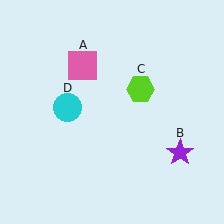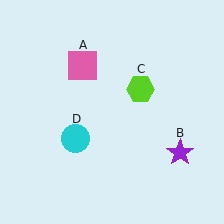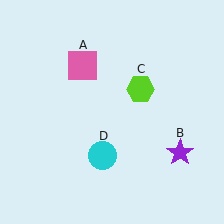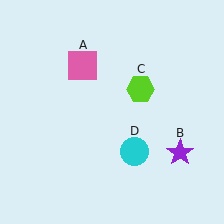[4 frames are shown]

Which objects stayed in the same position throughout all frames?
Pink square (object A) and purple star (object B) and lime hexagon (object C) remained stationary.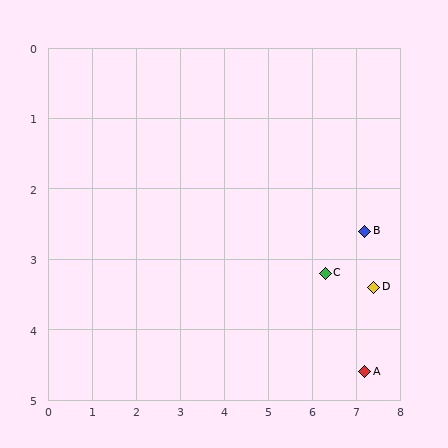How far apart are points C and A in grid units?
Points C and A are about 1.7 grid units apart.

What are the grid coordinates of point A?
Point A is at approximately (7.2, 4.6).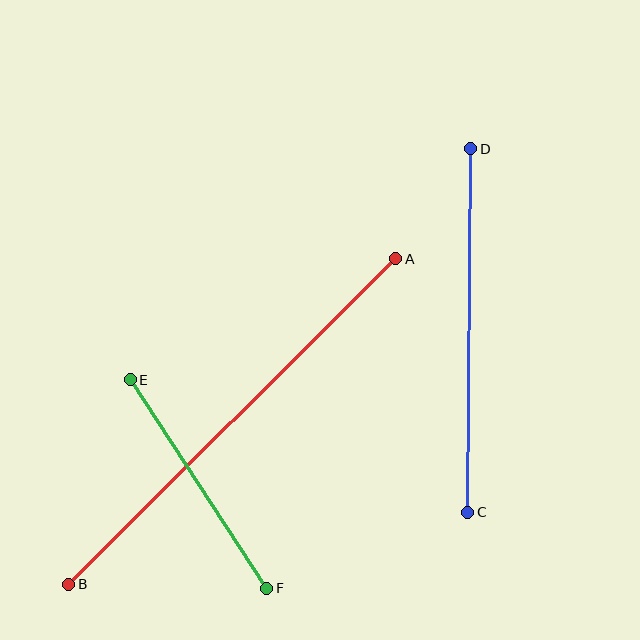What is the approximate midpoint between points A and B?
The midpoint is at approximately (232, 421) pixels.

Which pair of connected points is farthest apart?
Points A and B are farthest apart.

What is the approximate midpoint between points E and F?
The midpoint is at approximately (199, 484) pixels.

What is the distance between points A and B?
The distance is approximately 462 pixels.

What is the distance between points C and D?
The distance is approximately 364 pixels.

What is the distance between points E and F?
The distance is approximately 249 pixels.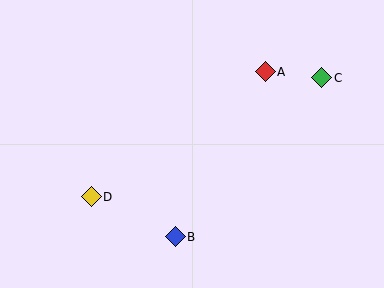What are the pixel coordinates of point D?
Point D is at (91, 197).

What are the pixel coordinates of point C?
Point C is at (322, 78).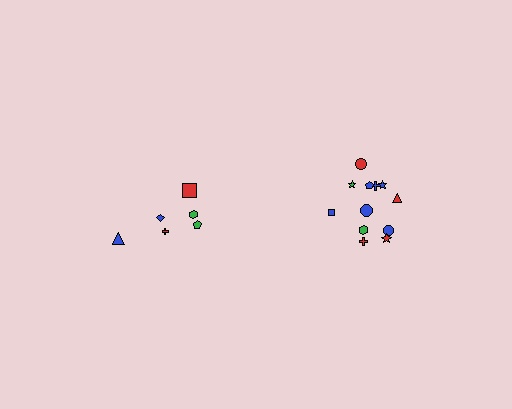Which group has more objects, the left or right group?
The right group.